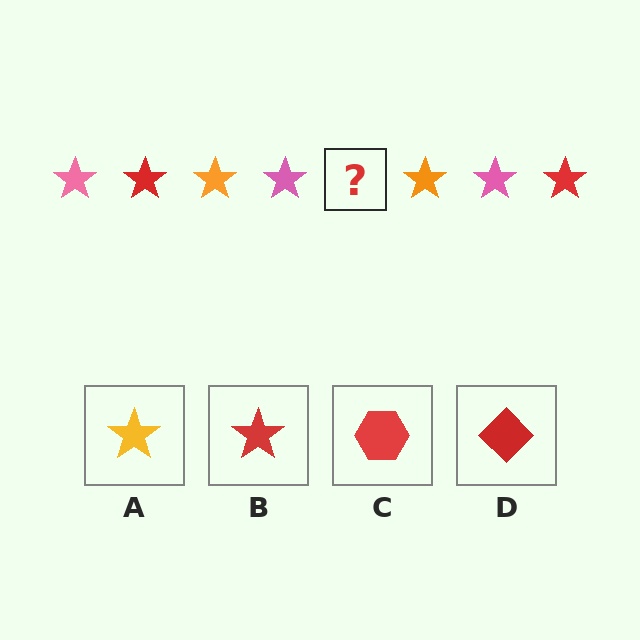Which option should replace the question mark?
Option B.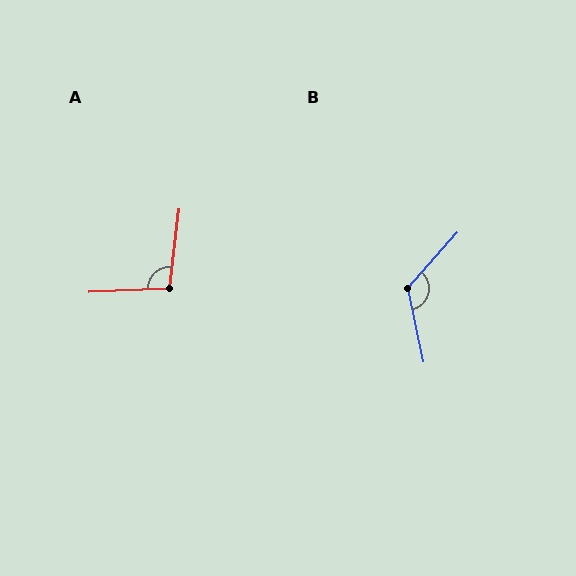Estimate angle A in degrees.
Approximately 99 degrees.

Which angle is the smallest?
A, at approximately 99 degrees.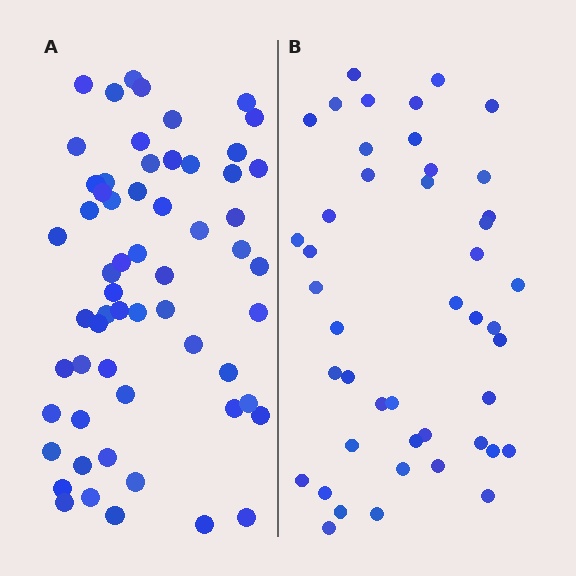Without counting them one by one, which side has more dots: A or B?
Region A (the left region) has more dots.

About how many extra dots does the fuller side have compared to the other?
Region A has approximately 15 more dots than region B.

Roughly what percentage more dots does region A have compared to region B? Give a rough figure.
About 35% more.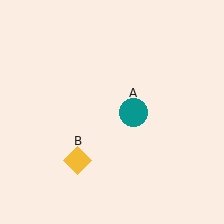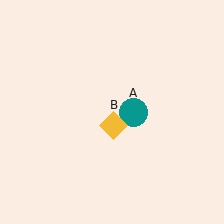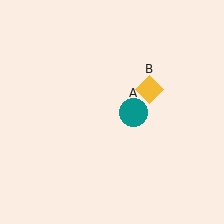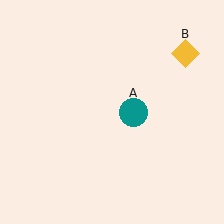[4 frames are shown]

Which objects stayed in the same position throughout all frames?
Teal circle (object A) remained stationary.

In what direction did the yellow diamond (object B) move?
The yellow diamond (object B) moved up and to the right.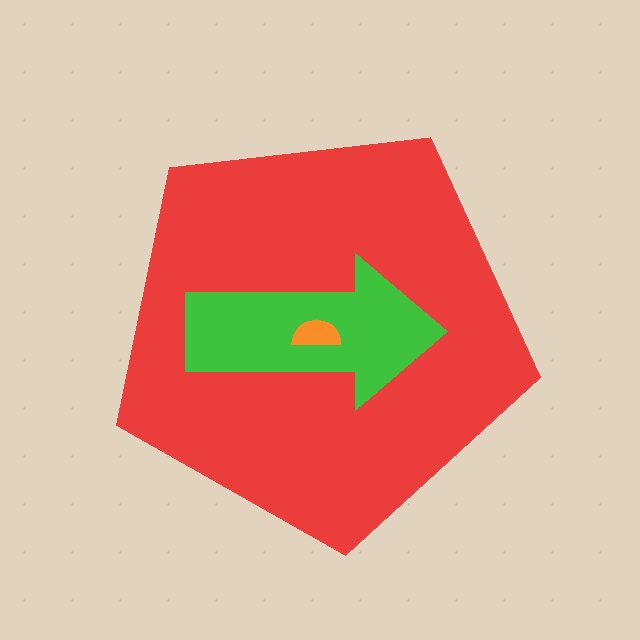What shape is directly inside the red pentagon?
The green arrow.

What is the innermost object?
The orange semicircle.